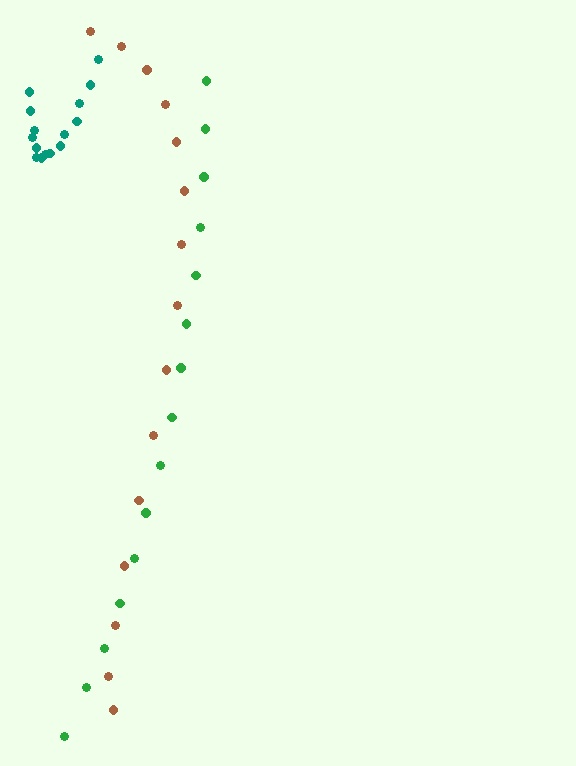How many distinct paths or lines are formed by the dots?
There are 3 distinct paths.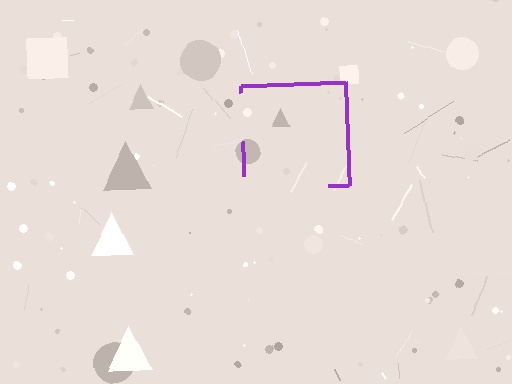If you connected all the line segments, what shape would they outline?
They would outline a square.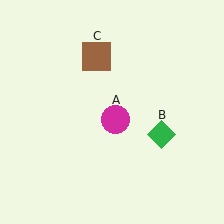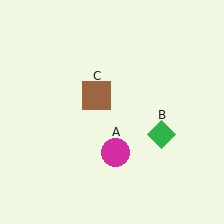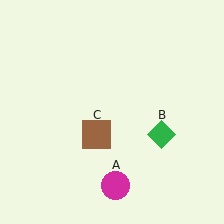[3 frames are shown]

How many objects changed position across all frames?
2 objects changed position: magenta circle (object A), brown square (object C).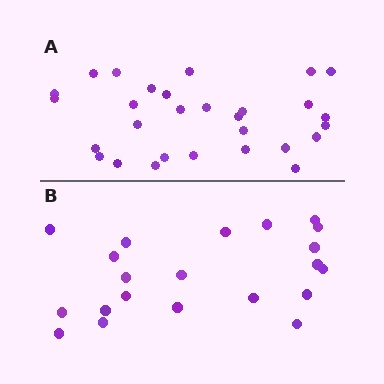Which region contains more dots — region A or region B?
Region A (the top region) has more dots.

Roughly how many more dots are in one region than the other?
Region A has roughly 8 or so more dots than region B.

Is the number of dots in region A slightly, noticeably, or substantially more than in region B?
Region A has noticeably more, but not dramatically so. The ratio is roughly 1.4 to 1.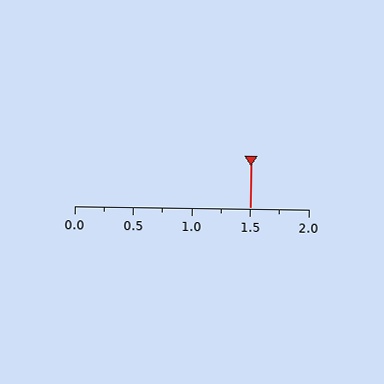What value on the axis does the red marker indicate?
The marker indicates approximately 1.5.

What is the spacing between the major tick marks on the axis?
The major ticks are spaced 0.5 apart.